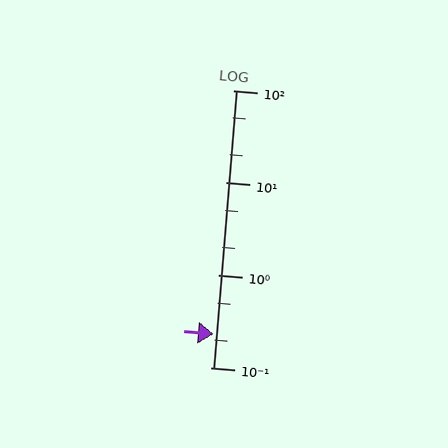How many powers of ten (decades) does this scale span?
The scale spans 3 decades, from 0.1 to 100.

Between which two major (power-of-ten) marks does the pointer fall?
The pointer is between 0.1 and 1.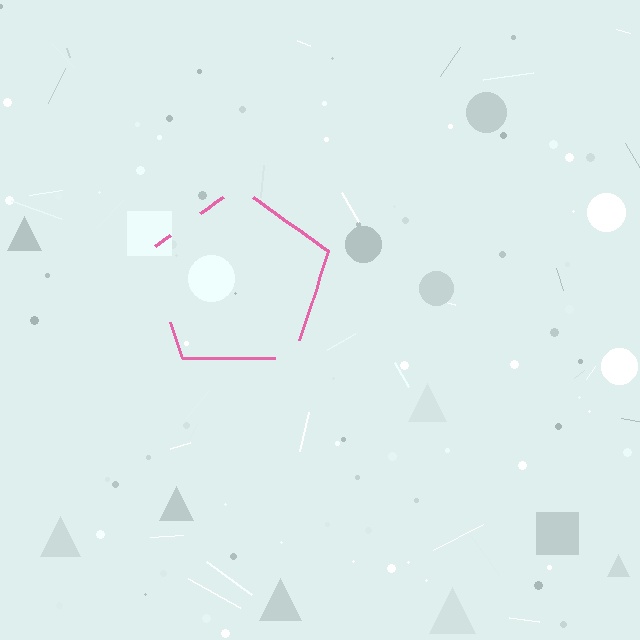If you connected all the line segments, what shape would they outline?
They would outline a pentagon.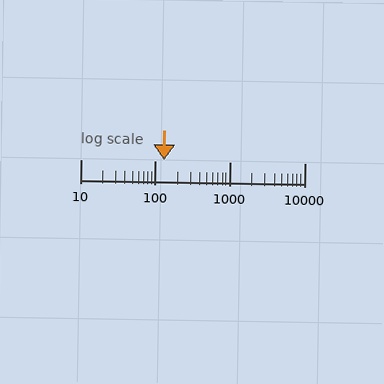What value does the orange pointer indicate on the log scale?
The pointer indicates approximately 130.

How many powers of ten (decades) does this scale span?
The scale spans 3 decades, from 10 to 10000.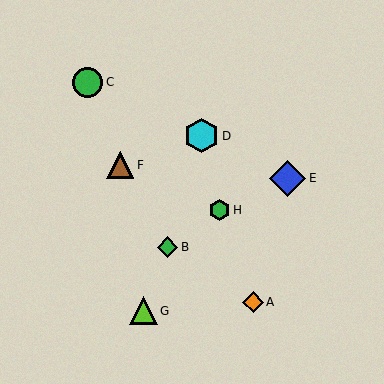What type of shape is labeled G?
Shape G is a lime triangle.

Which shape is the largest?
The blue diamond (labeled E) is the largest.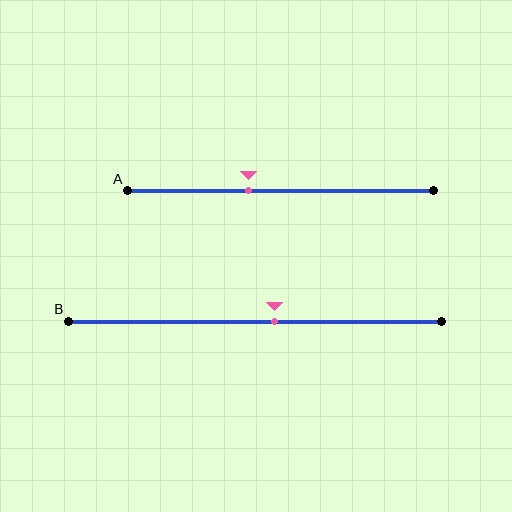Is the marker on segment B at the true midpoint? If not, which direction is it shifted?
No, the marker on segment B is shifted to the right by about 5% of the segment length.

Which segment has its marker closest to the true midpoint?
Segment B has its marker closest to the true midpoint.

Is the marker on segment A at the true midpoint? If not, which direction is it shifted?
No, the marker on segment A is shifted to the left by about 10% of the segment length.